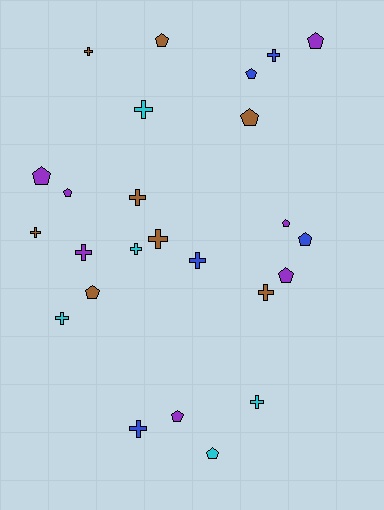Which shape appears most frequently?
Cross, with 13 objects.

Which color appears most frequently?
Brown, with 8 objects.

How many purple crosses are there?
There is 1 purple cross.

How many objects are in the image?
There are 25 objects.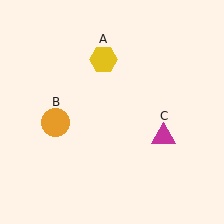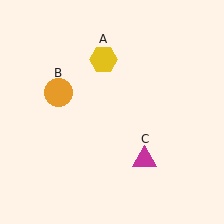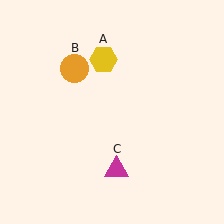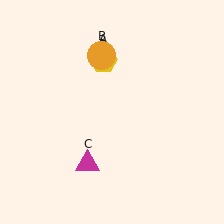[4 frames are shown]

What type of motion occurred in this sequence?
The orange circle (object B), magenta triangle (object C) rotated clockwise around the center of the scene.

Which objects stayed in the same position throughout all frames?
Yellow hexagon (object A) remained stationary.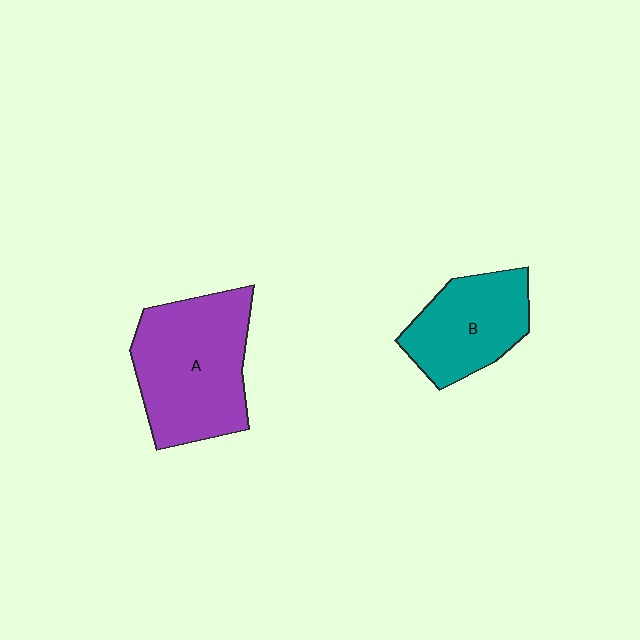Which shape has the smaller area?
Shape B (teal).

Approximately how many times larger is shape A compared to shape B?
Approximately 1.5 times.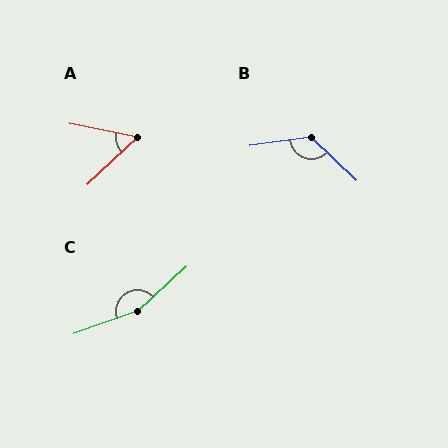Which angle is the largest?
C, at approximately 156 degrees.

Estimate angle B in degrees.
Approximately 129 degrees.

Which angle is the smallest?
A, at approximately 54 degrees.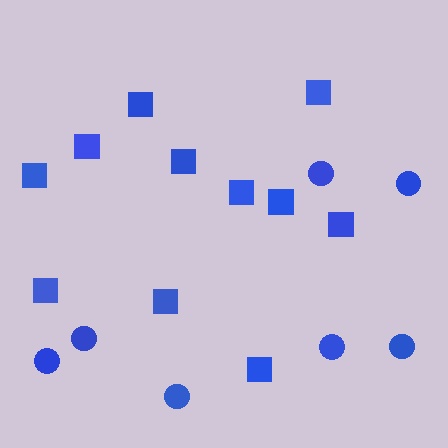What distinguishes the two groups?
There are 2 groups: one group of squares (11) and one group of circles (7).